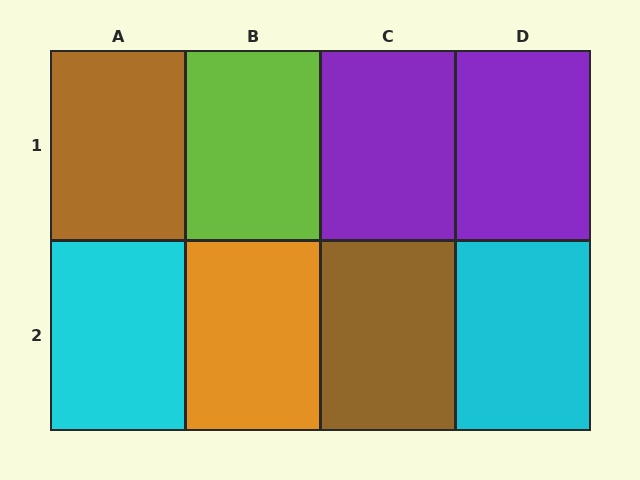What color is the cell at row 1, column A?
Brown.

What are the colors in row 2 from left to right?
Cyan, orange, brown, cyan.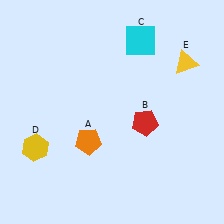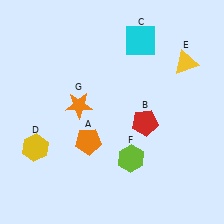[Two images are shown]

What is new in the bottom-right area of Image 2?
A lime hexagon (F) was added in the bottom-right area of Image 2.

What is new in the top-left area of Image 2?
An orange star (G) was added in the top-left area of Image 2.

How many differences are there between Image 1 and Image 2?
There are 2 differences between the two images.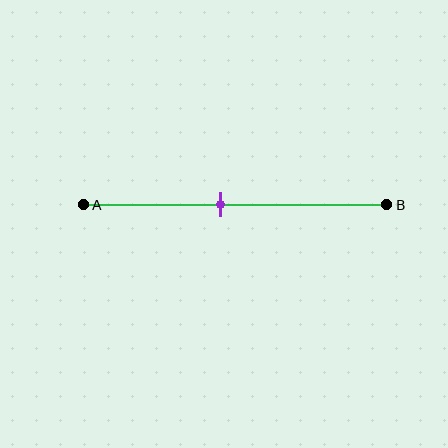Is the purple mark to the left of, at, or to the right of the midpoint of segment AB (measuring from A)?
The purple mark is to the left of the midpoint of segment AB.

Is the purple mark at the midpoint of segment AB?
No, the mark is at about 45% from A, not at the 50% midpoint.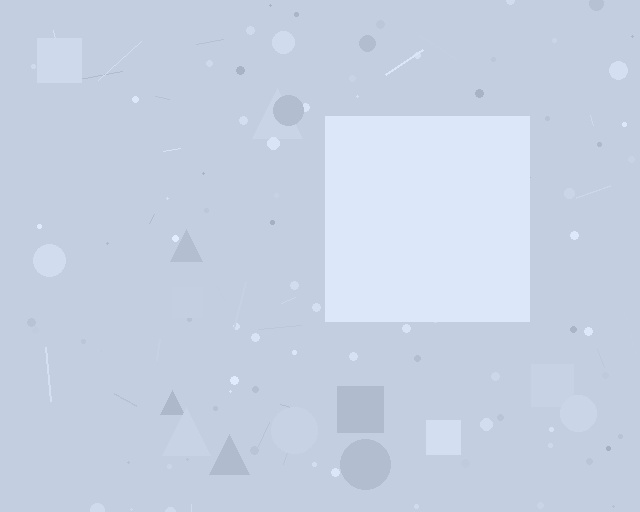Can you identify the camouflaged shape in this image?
The camouflaged shape is a square.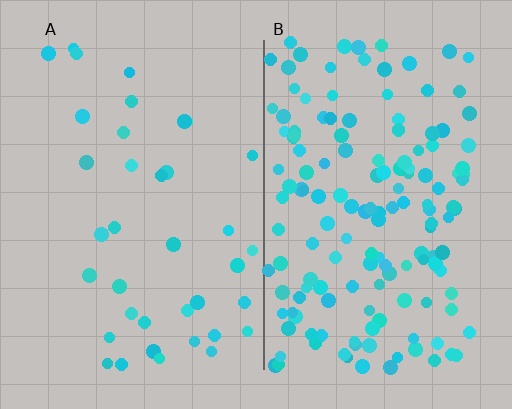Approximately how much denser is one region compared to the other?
Approximately 4.0× — region B over region A.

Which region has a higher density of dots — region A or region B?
B (the right).